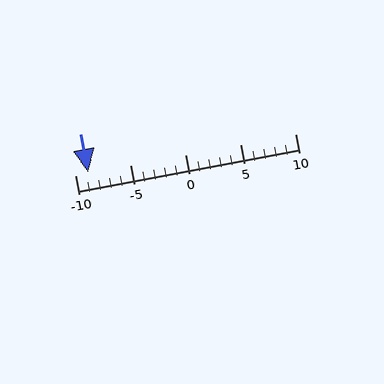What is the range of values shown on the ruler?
The ruler shows values from -10 to 10.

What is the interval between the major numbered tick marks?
The major tick marks are spaced 5 units apart.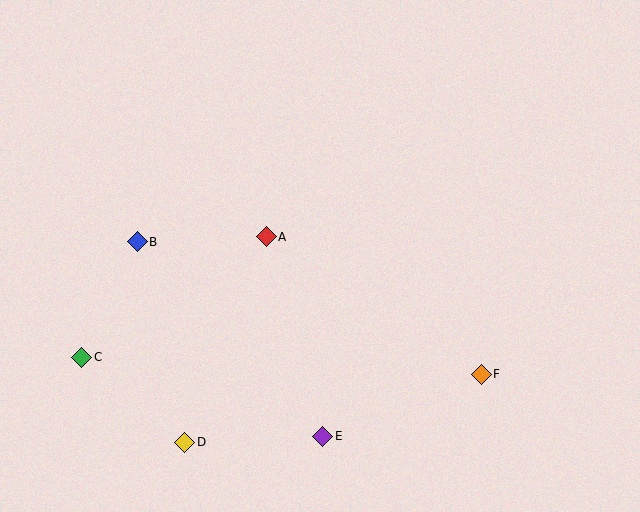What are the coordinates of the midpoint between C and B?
The midpoint between C and B is at (110, 300).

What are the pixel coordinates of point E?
Point E is at (323, 436).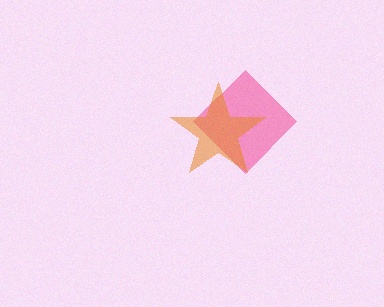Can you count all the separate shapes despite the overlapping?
Yes, there are 2 separate shapes.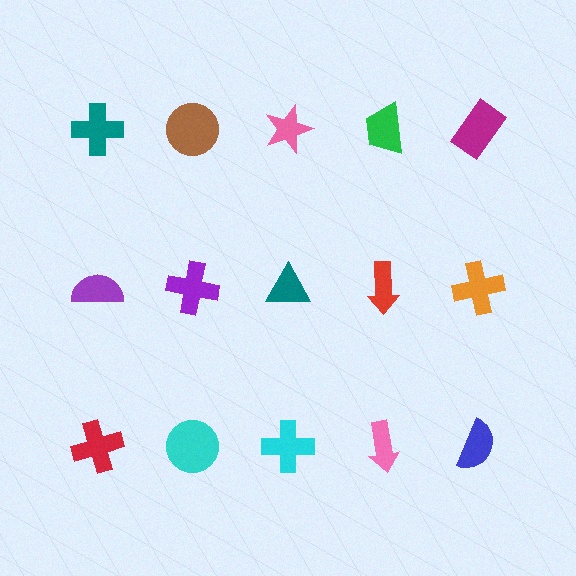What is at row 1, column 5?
A magenta rectangle.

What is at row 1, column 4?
A green trapezoid.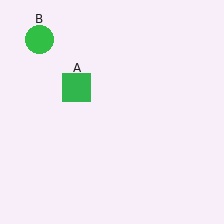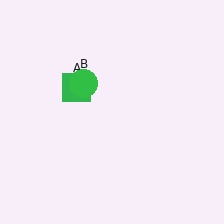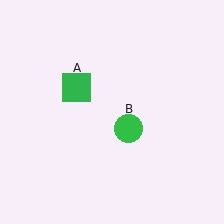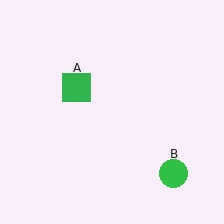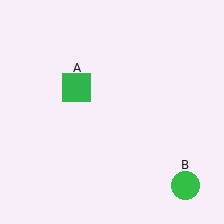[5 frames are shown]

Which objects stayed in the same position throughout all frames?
Green square (object A) remained stationary.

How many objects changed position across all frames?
1 object changed position: green circle (object B).